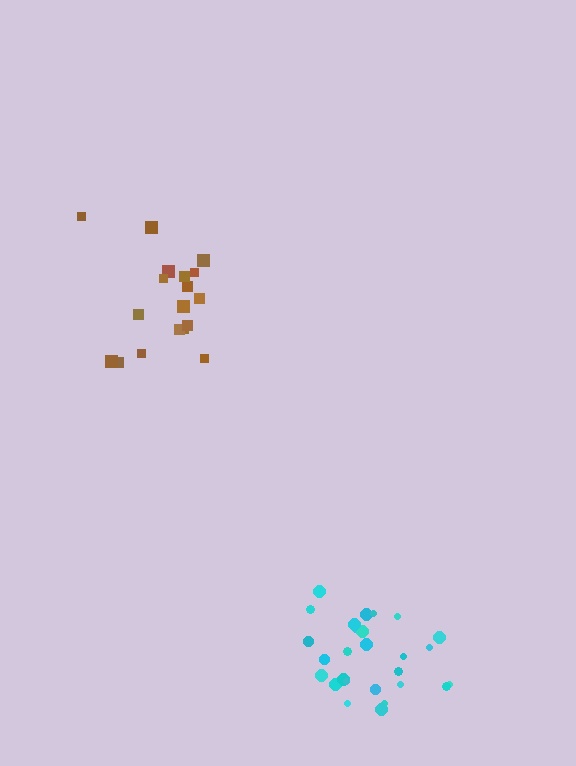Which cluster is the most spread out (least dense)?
Brown.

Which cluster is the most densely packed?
Cyan.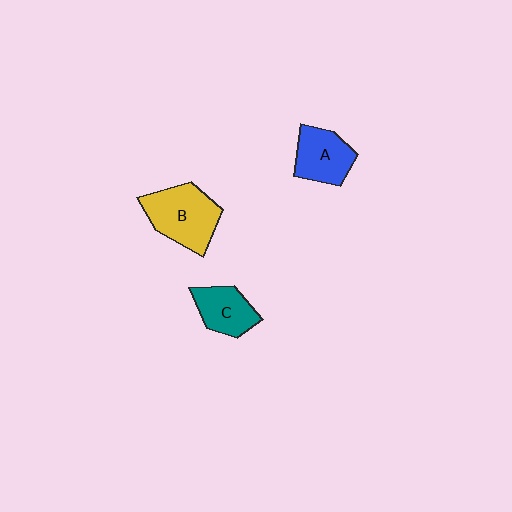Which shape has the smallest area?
Shape C (teal).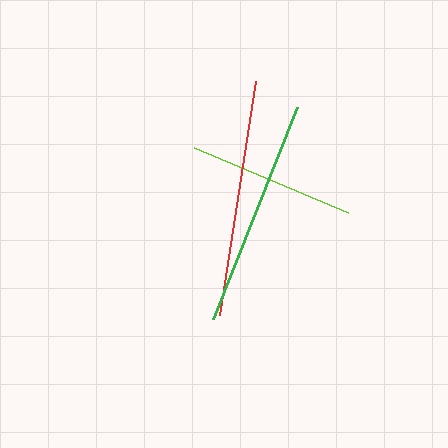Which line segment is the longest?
The red line is the longest at approximately 237 pixels.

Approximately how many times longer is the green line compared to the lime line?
The green line is approximately 1.4 times the length of the lime line.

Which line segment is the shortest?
The lime line is the shortest at approximately 167 pixels.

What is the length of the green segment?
The green segment is approximately 228 pixels long.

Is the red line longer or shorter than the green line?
The red line is longer than the green line.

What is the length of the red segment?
The red segment is approximately 237 pixels long.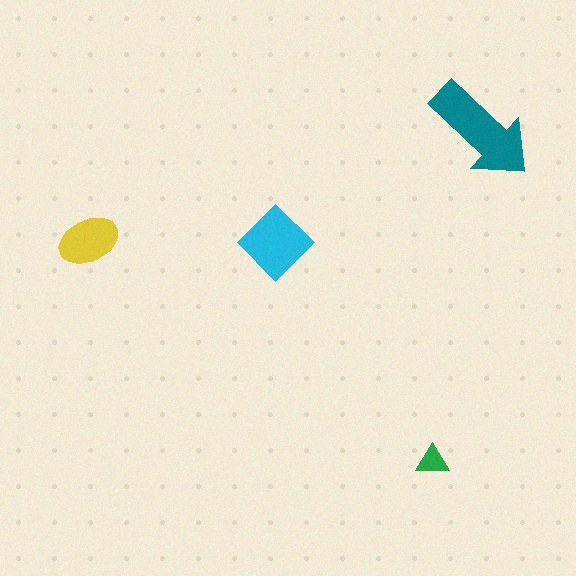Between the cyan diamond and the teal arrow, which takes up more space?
The teal arrow.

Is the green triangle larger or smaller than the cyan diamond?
Smaller.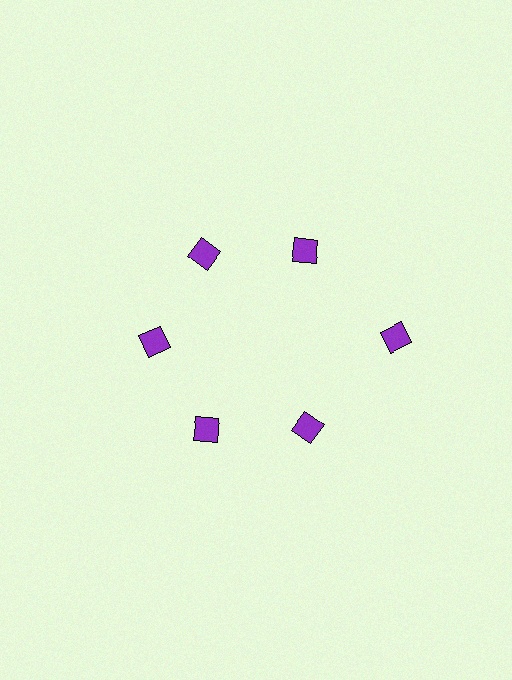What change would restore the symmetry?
The symmetry would be restored by moving it inward, back onto the ring so that all 6 diamonds sit at equal angles and equal distance from the center.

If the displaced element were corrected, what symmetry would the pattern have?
It would have 6-fold rotational symmetry — the pattern would map onto itself every 60 degrees.